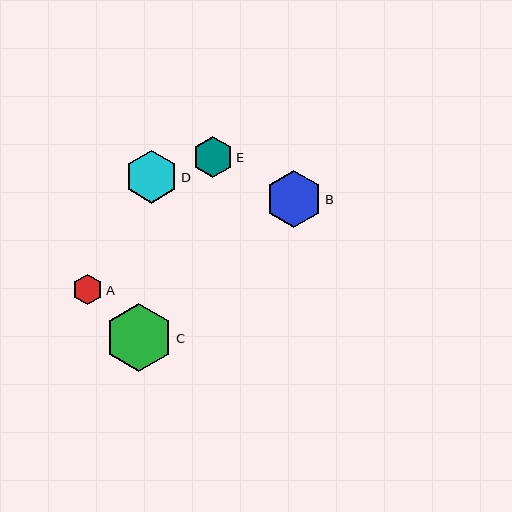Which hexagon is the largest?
Hexagon C is the largest with a size of approximately 68 pixels.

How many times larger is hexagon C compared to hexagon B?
Hexagon C is approximately 1.2 times the size of hexagon B.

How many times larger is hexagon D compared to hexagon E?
Hexagon D is approximately 1.3 times the size of hexagon E.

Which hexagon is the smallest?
Hexagon A is the smallest with a size of approximately 30 pixels.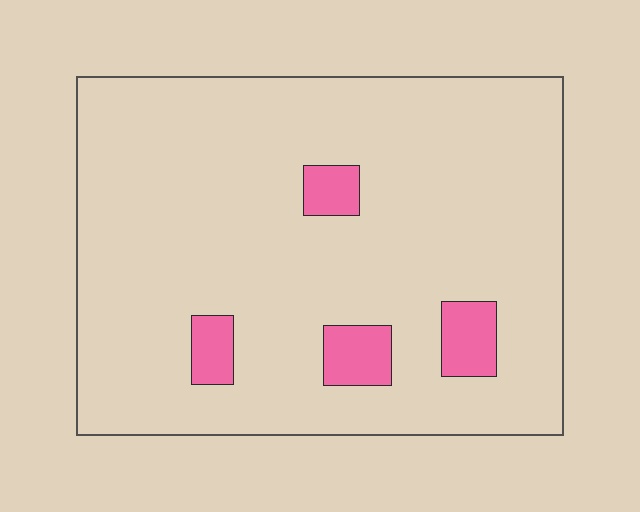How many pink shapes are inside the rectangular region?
4.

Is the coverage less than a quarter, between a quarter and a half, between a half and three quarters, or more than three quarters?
Less than a quarter.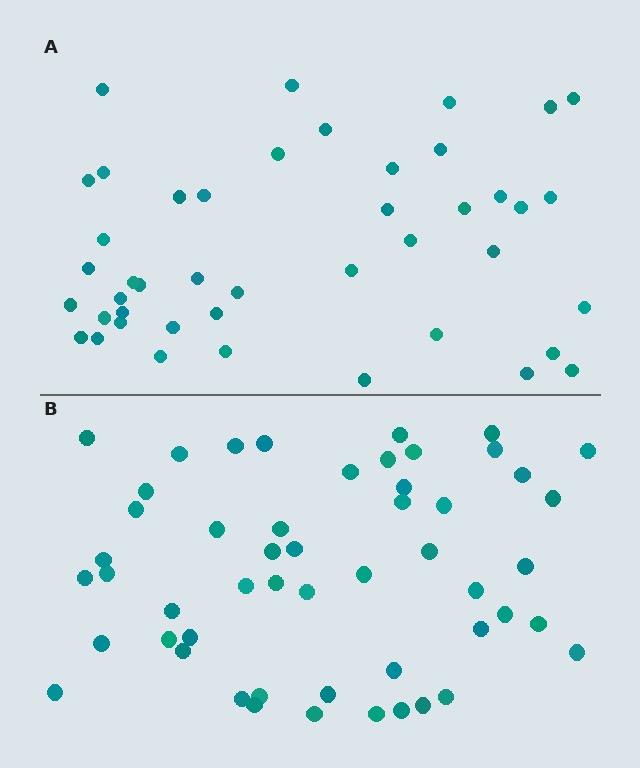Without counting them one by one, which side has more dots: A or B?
Region B (the bottom region) has more dots.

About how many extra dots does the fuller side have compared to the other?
Region B has roughly 8 or so more dots than region A.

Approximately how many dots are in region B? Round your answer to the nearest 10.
About 50 dots. (The exact count is 52, which rounds to 50.)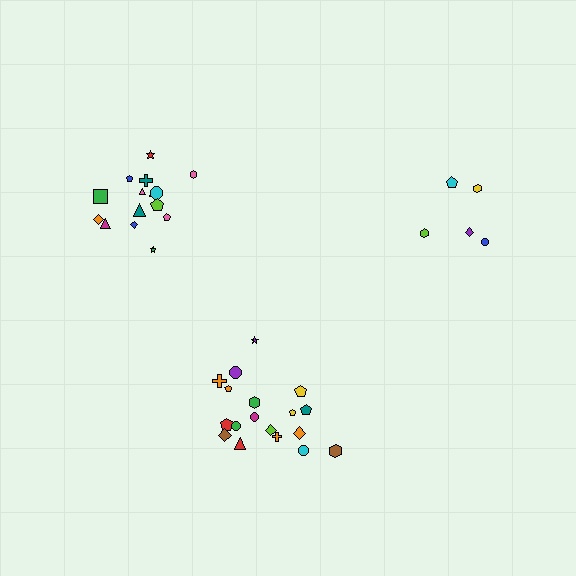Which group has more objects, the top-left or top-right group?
The top-left group.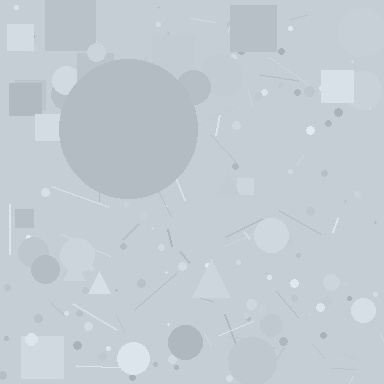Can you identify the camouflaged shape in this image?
The camouflaged shape is a circle.